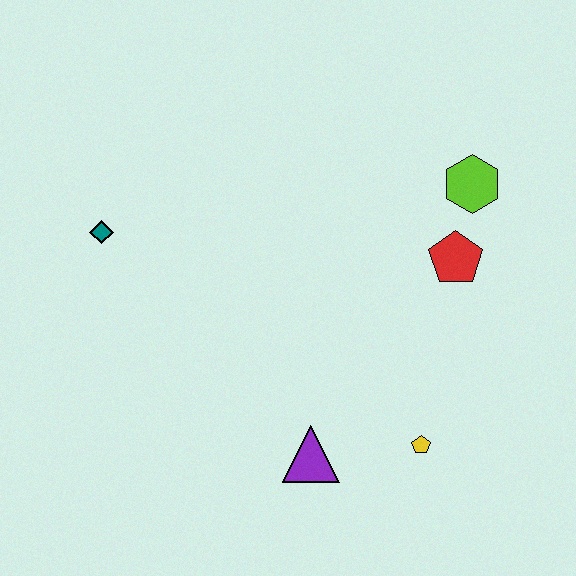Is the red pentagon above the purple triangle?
Yes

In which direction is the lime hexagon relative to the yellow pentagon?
The lime hexagon is above the yellow pentagon.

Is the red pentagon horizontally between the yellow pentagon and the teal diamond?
No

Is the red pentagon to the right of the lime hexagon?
No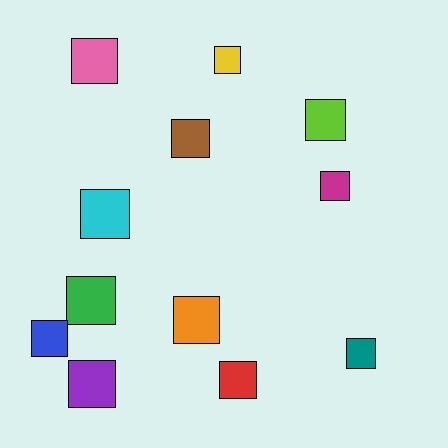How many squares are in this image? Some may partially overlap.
There are 12 squares.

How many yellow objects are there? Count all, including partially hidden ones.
There is 1 yellow object.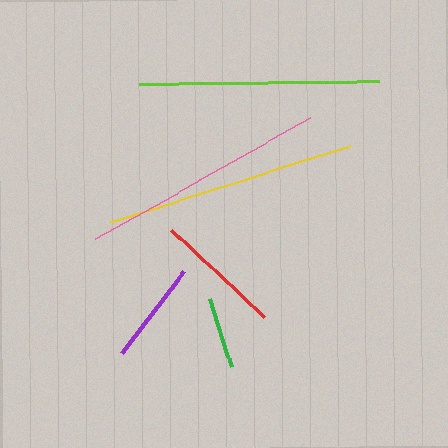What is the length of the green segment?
The green segment is approximately 71 pixels long.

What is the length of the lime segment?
The lime segment is approximately 240 pixels long.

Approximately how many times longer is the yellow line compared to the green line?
The yellow line is approximately 3.5 times the length of the green line.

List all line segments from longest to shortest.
From longest to shortest: yellow, pink, lime, red, purple, green.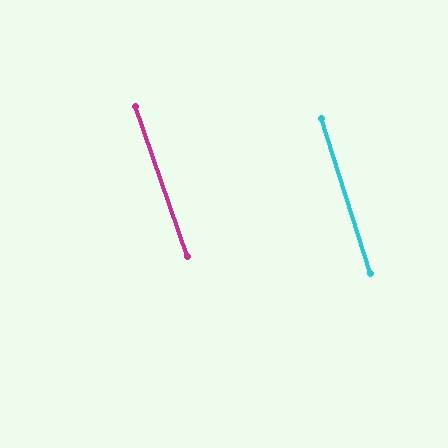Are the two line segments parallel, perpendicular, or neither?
Parallel — their directions differ by only 1.7°.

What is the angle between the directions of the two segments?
Approximately 2 degrees.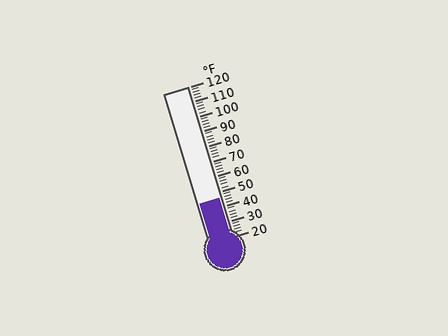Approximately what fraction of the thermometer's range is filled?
The thermometer is filled to approximately 25% of its range.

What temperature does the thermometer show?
The thermometer shows approximately 46°F.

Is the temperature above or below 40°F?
The temperature is above 40°F.